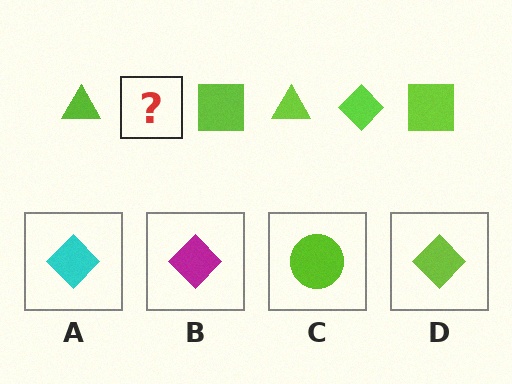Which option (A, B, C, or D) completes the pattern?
D.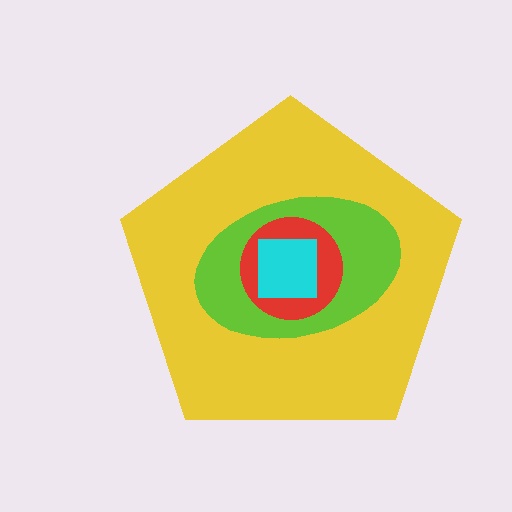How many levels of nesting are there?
4.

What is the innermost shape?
The cyan square.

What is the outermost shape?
The yellow pentagon.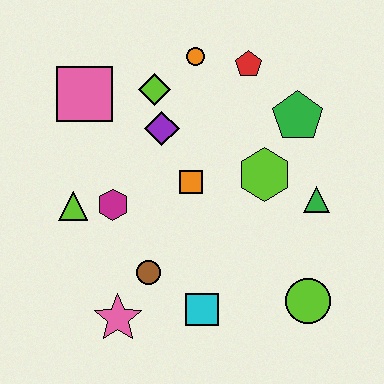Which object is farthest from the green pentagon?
The pink star is farthest from the green pentagon.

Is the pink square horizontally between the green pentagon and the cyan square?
No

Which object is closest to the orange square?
The purple diamond is closest to the orange square.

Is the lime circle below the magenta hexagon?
Yes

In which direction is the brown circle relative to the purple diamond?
The brown circle is below the purple diamond.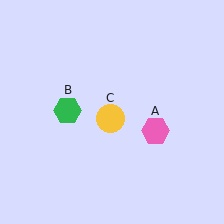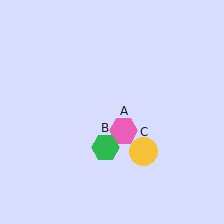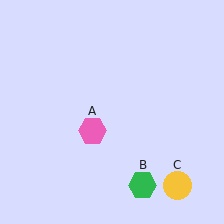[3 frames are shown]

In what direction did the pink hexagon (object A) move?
The pink hexagon (object A) moved left.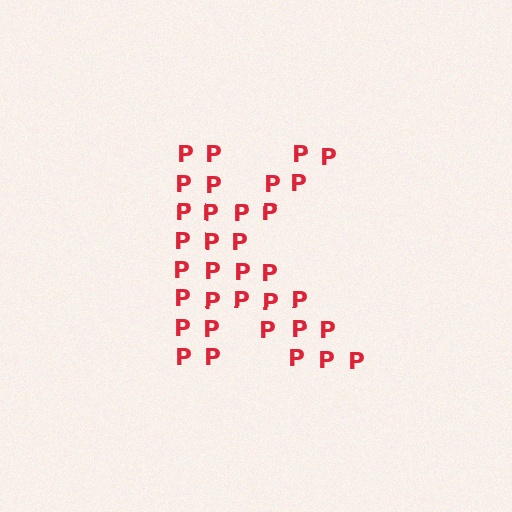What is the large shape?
The large shape is the letter K.